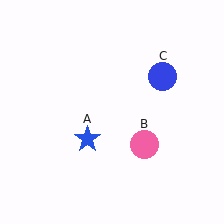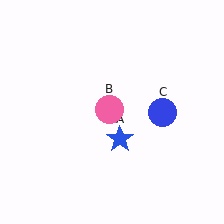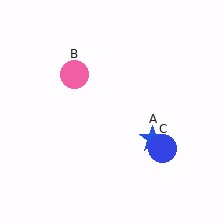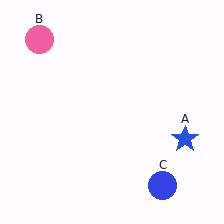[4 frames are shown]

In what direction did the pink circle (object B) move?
The pink circle (object B) moved up and to the left.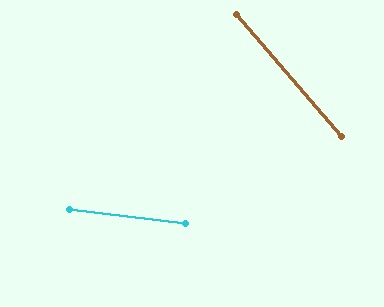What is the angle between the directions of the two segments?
Approximately 42 degrees.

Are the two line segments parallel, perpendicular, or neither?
Neither parallel nor perpendicular — they differ by about 42°.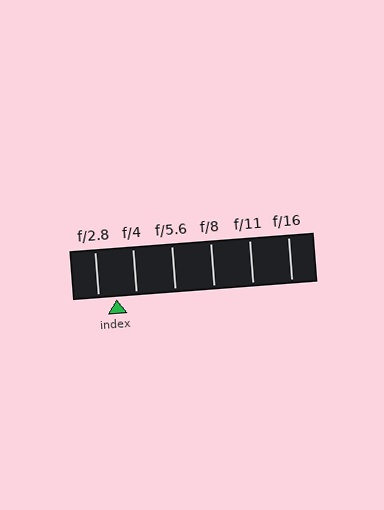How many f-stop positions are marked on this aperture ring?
There are 6 f-stop positions marked.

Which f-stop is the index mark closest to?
The index mark is closest to f/2.8.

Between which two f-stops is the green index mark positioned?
The index mark is between f/2.8 and f/4.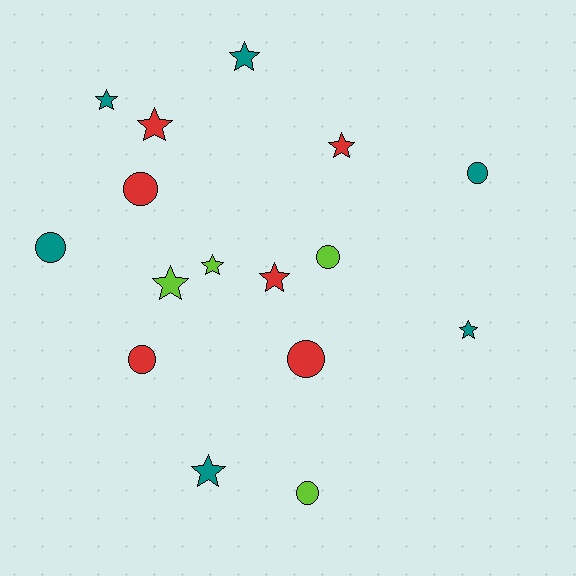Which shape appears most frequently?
Star, with 9 objects.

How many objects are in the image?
There are 16 objects.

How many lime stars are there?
There are 2 lime stars.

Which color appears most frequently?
Red, with 6 objects.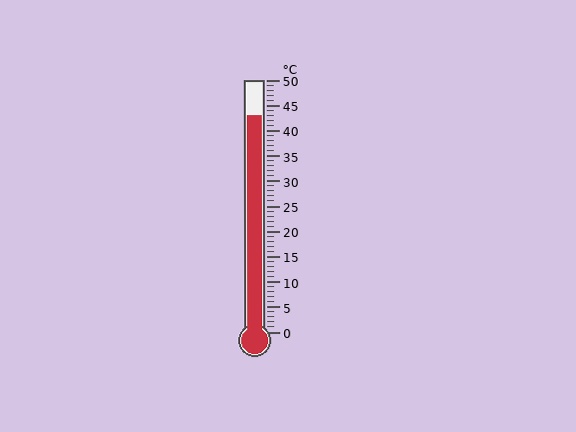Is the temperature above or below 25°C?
The temperature is above 25°C.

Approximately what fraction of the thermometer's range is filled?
The thermometer is filled to approximately 85% of its range.